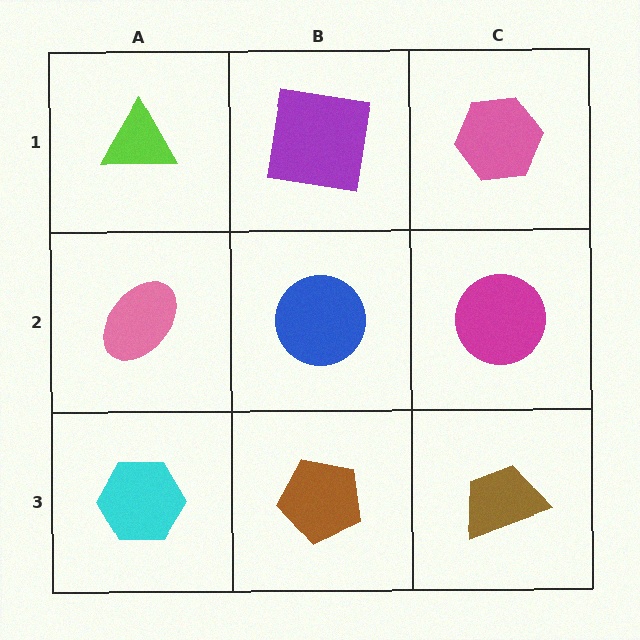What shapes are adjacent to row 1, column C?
A magenta circle (row 2, column C), a purple square (row 1, column B).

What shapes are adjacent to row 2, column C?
A pink hexagon (row 1, column C), a brown trapezoid (row 3, column C), a blue circle (row 2, column B).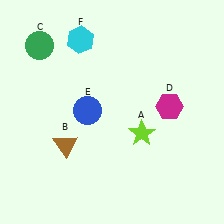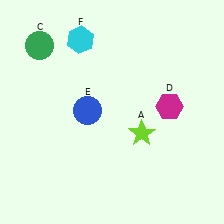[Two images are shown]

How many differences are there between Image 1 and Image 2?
There is 1 difference between the two images.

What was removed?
The brown triangle (B) was removed in Image 2.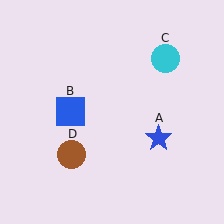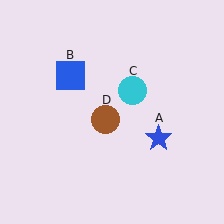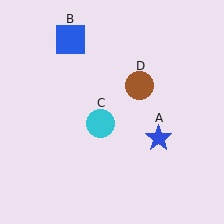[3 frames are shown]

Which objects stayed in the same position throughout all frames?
Blue star (object A) remained stationary.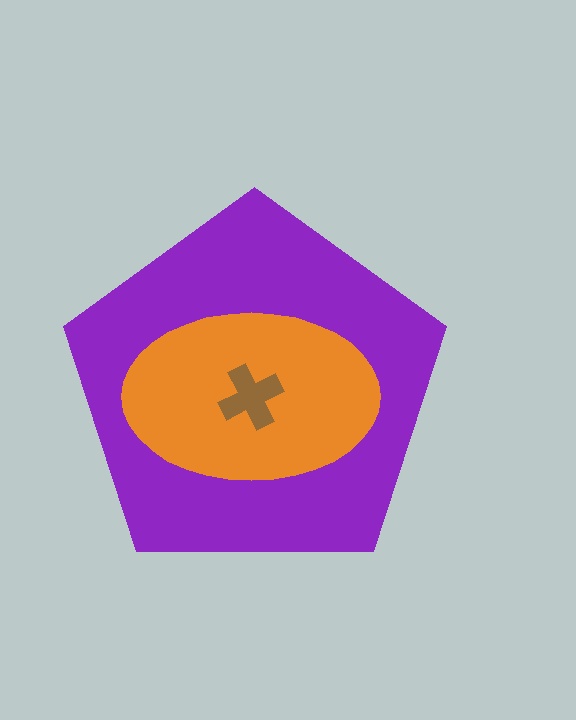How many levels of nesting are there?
3.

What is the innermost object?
The brown cross.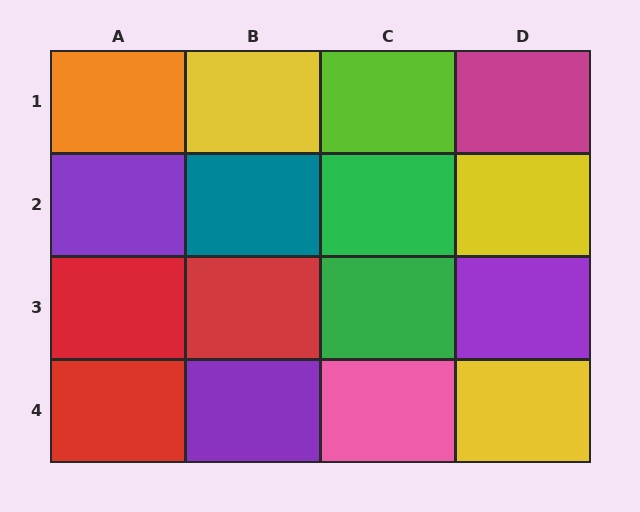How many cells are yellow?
3 cells are yellow.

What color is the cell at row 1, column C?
Lime.